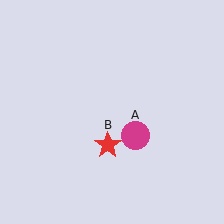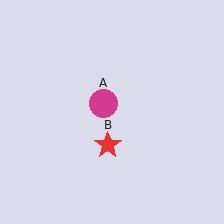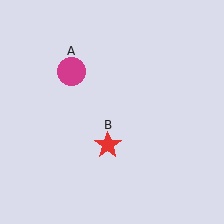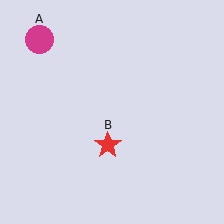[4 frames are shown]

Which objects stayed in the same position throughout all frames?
Red star (object B) remained stationary.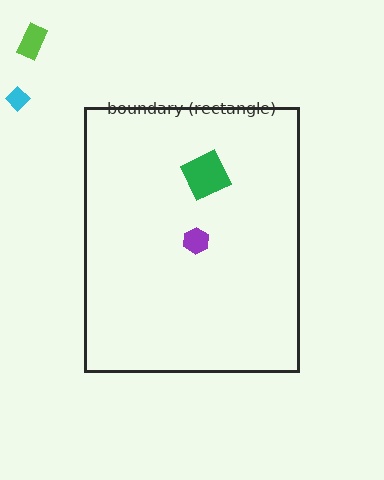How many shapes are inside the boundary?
2 inside, 2 outside.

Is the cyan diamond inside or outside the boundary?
Outside.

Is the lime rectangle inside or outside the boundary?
Outside.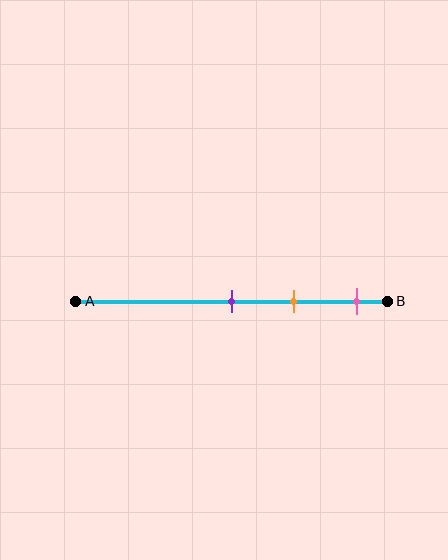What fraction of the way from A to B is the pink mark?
The pink mark is approximately 90% (0.9) of the way from A to B.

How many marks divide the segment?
There are 3 marks dividing the segment.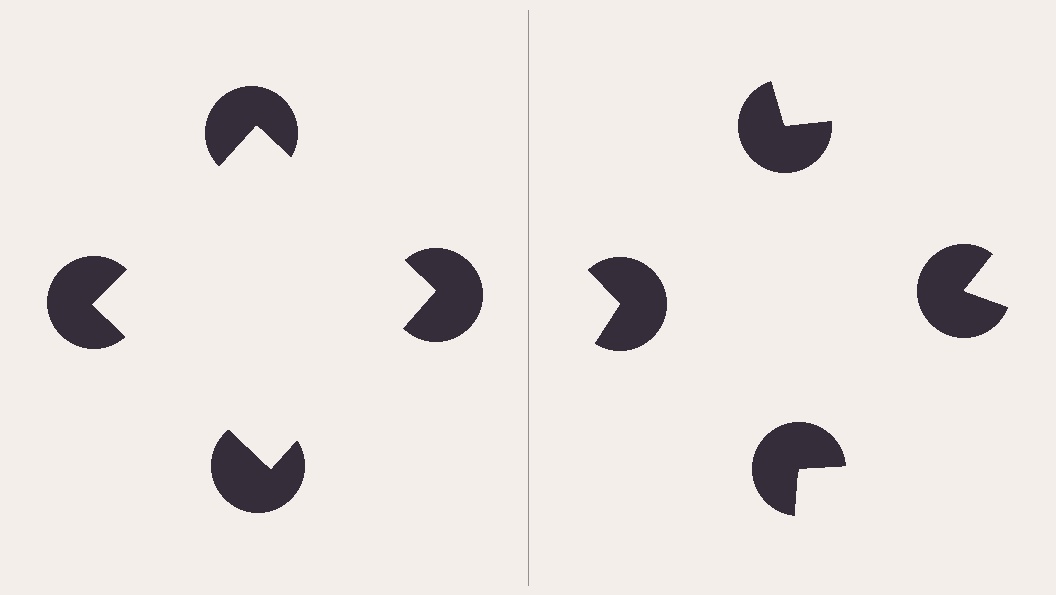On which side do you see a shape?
An illusory square appears on the left side. On the right side the wedge cuts are rotated, so no coherent shape forms.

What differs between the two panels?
The pac-man discs are positioned identically on both sides; only the wedge orientations differ. On the left they align to a square; on the right they are misaligned.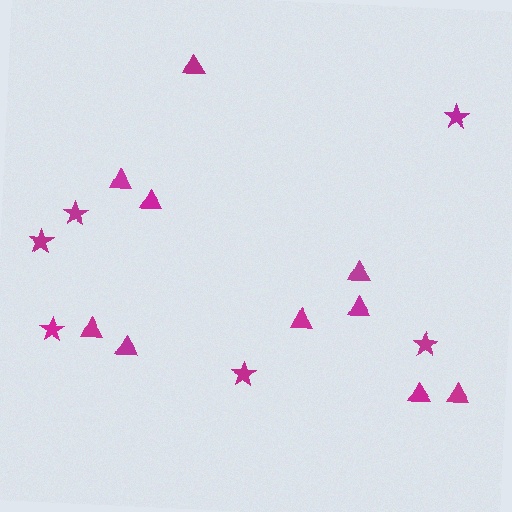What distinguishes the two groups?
There are 2 groups: one group of triangles (10) and one group of stars (6).